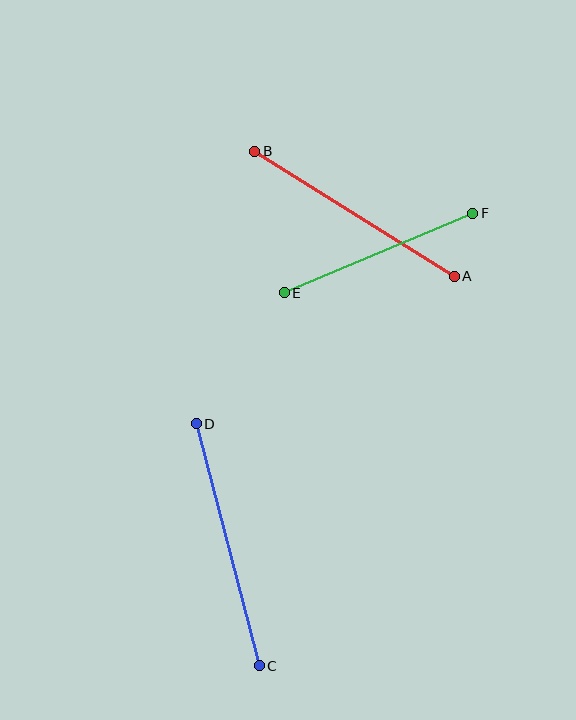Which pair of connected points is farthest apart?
Points C and D are farthest apart.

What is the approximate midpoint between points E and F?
The midpoint is at approximately (379, 253) pixels.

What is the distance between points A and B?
The distance is approximately 235 pixels.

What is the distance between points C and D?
The distance is approximately 250 pixels.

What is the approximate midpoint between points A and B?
The midpoint is at approximately (355, 214) pixels.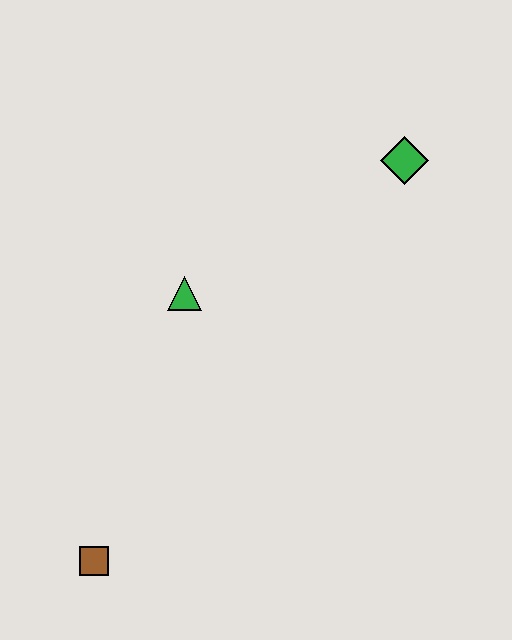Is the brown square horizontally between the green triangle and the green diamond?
No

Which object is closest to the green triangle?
The green diamond is closest to the green triangle.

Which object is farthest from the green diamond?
The brown square is farthest from the green diamond.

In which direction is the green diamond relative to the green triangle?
The green diamond is to the right of the green triangle.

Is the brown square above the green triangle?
No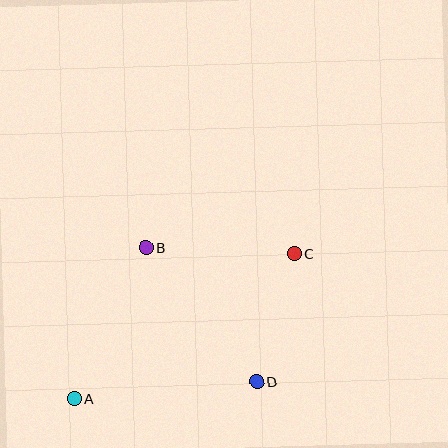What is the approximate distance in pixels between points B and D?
The distance between B and D is approximately 174 pixels.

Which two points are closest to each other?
Points C and D are closest to each other.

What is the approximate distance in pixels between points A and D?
The distance between A and D is approximately 183 pixels.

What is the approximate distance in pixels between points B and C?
The distance between B and C is approximately 149 pixels.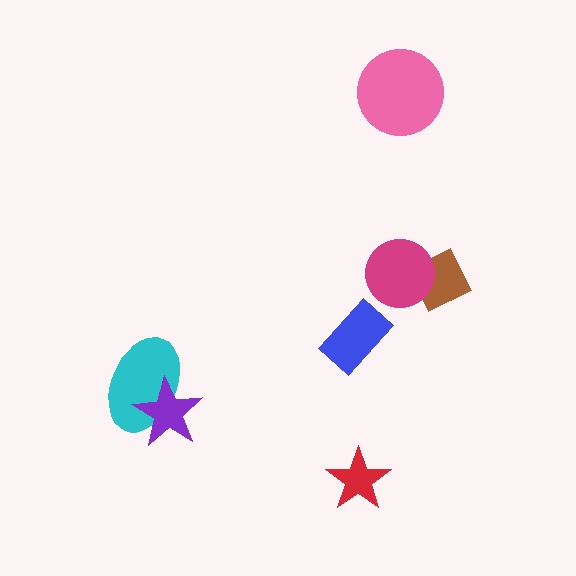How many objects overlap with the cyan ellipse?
1 object overlaps with the cyan ellipse.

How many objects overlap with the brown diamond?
1 object overlaps with the brown diamond.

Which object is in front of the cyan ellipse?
The purple star is in front of the cyan ellipse.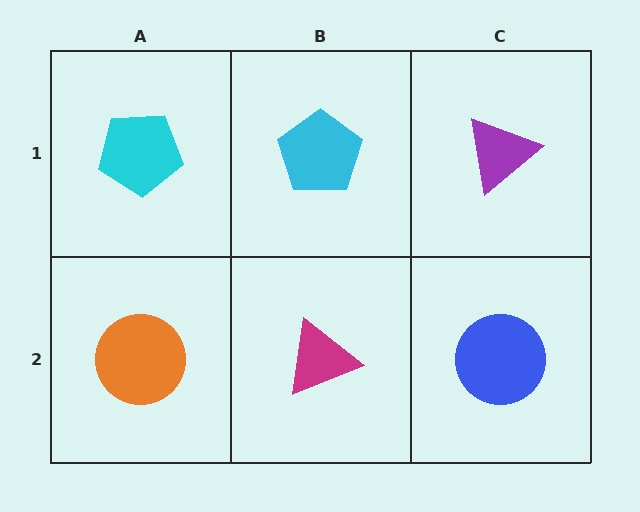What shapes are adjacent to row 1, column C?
A blue circle (row 2, column C), a cyan pentagon (row 1, column B).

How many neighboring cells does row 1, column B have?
3.